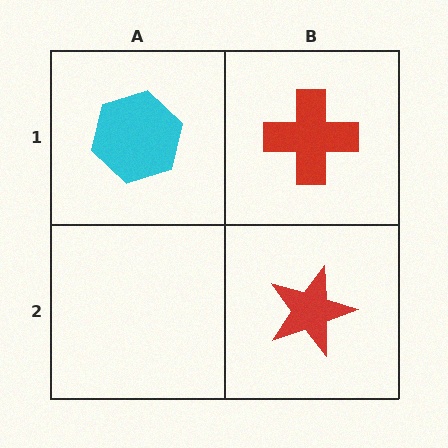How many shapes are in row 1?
2 shapes.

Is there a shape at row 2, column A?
No, that cell is empty.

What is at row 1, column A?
A cyan hexagon.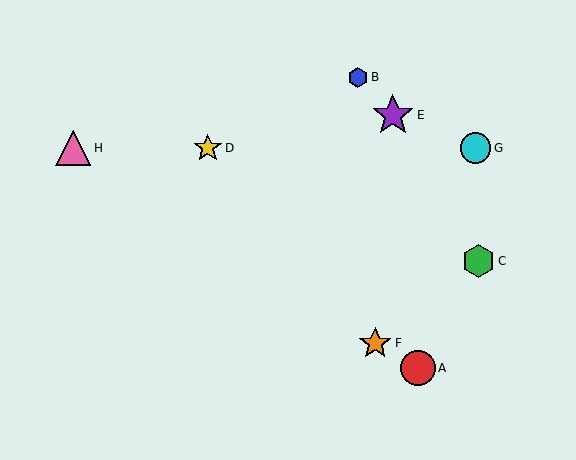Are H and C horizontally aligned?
No, H is at y≈148 and C is at y≈261.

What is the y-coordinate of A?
Object A is at y≈368.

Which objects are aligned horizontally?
Objects D, G, H are aligned horizontally.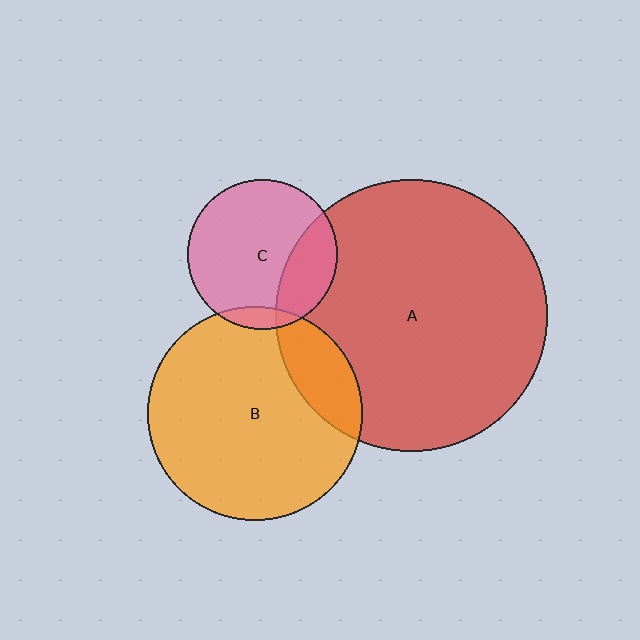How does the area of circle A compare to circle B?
Approximately 1.6 times.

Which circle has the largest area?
Circle A (red).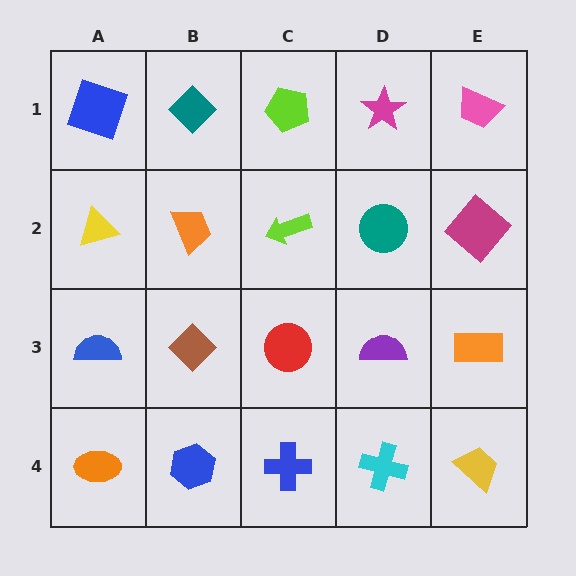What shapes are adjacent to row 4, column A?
A blue semicircle (row 3, column A), a blue hexagon (row 4, column B).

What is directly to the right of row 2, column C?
A teal circle.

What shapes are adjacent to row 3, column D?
A teal circle (row 2, column D), a cyan cross (row 4, column D), a red circle (row 3, column C), an orange rectangle (row 3, column E).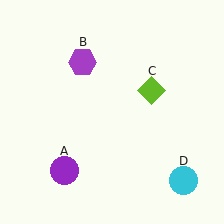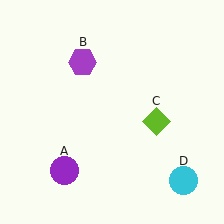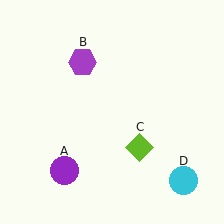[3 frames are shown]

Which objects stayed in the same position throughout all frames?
Purple circle (object A) and purple hexagon (object B) and cyan circle (object D) remained stationary.